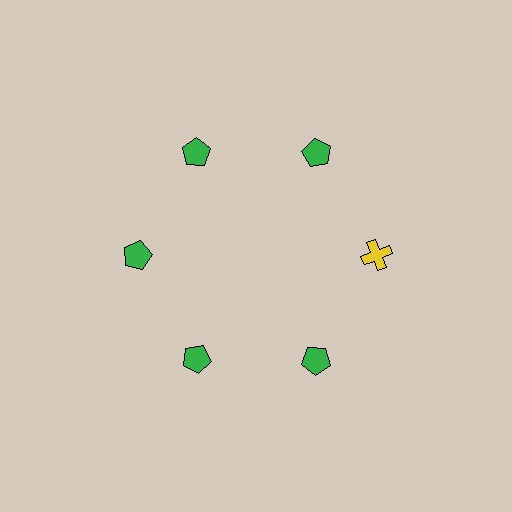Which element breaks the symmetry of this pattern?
The yellow cross at roughly the 3 o'clock position breaks the symmetry. All other shapes are green pentagons.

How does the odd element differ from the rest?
It differs in both color (yellow instead of green) and shape (cross instead of pentagon).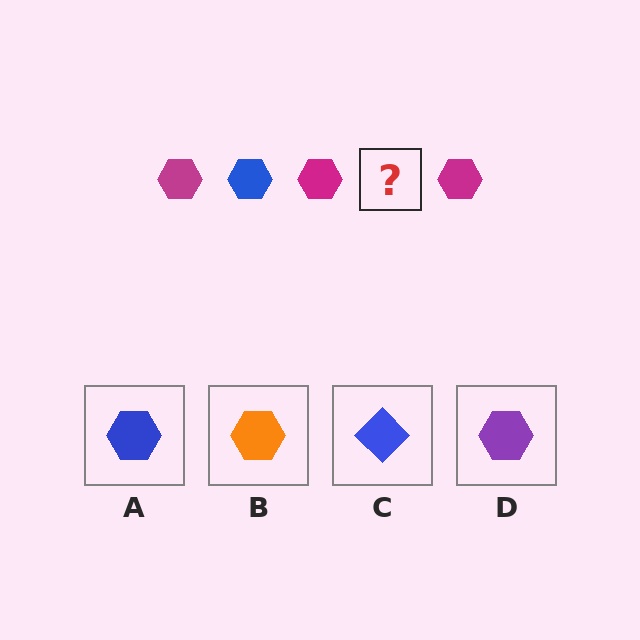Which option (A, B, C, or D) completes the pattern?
A.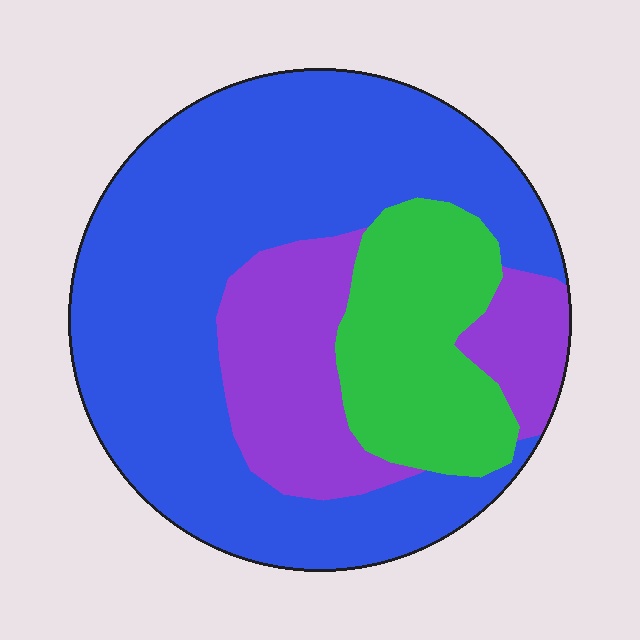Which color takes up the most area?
Blue, at roughly 60%.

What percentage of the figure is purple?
Purple takes up about one fifth (1/5) of the figure.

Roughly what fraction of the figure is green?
Green covers about 20% of the figure.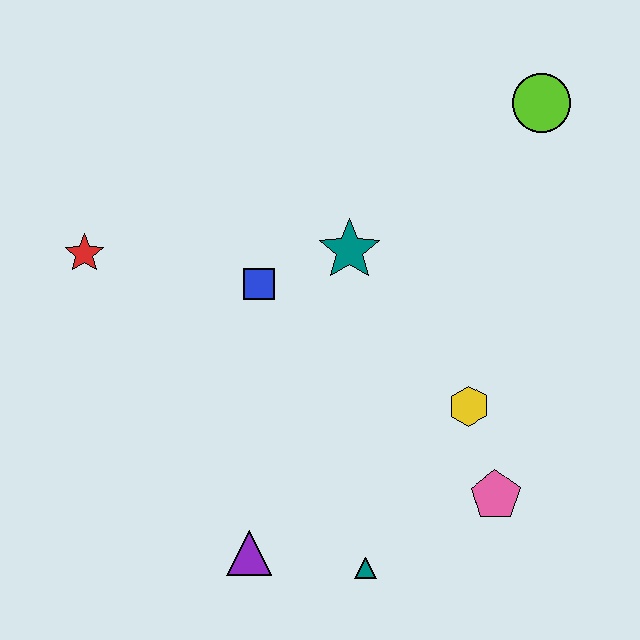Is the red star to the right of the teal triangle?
No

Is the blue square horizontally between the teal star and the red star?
Yes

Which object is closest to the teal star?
The blue square is closest to the teal star.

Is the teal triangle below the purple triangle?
Yes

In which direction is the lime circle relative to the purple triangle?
The lime circle is above the purple triangle.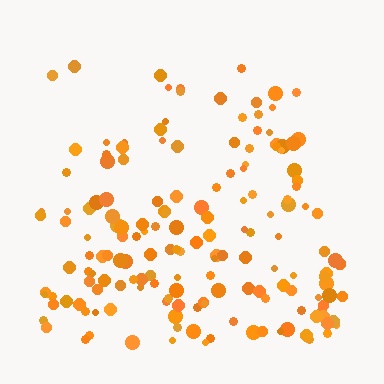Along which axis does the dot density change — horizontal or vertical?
Vertical.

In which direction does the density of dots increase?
From top to bottom, with the bottom side densest.